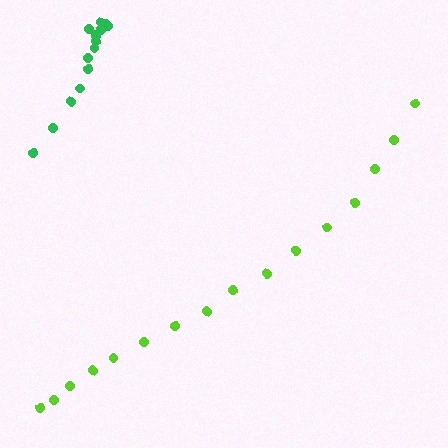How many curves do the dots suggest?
There are 2 distinct paths.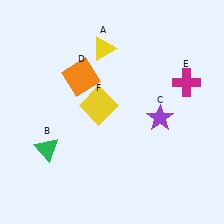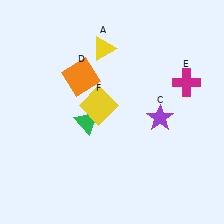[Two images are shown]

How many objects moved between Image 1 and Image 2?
1 object moved between the two images.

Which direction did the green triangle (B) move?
The green triangle (B) moved right.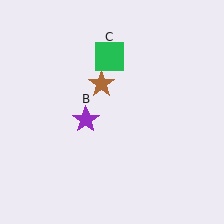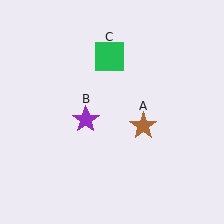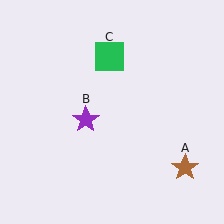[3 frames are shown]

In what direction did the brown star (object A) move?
The brown star (object A) moved down and to the right.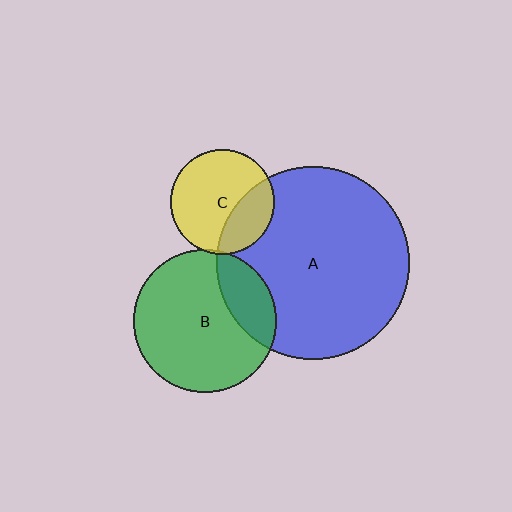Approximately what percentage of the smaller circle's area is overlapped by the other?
Approximately 20%.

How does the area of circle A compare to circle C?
Approximately 3.4 times.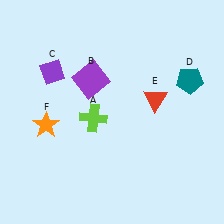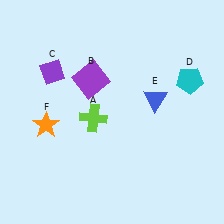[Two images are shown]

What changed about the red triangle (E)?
In Image 1, E is red. In Image 2, it changed to blue.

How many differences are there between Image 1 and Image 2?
There are 2 differences between the two images.